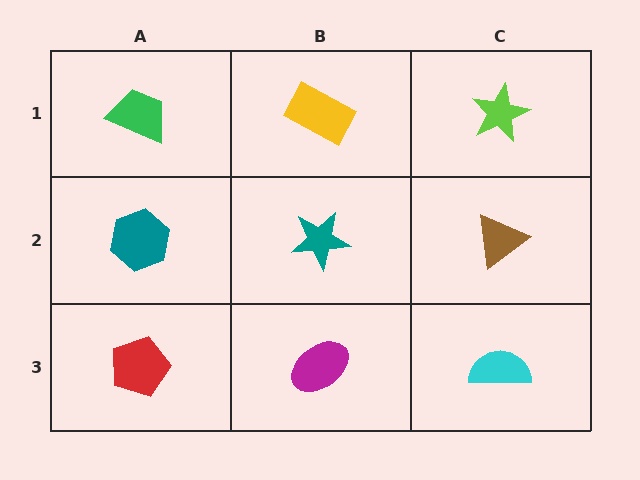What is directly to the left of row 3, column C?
A magenta ellipse.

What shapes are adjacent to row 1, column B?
A teal star (row 2, column B), a green trapezoid (row 1, column A), a lime star (row 1, column C).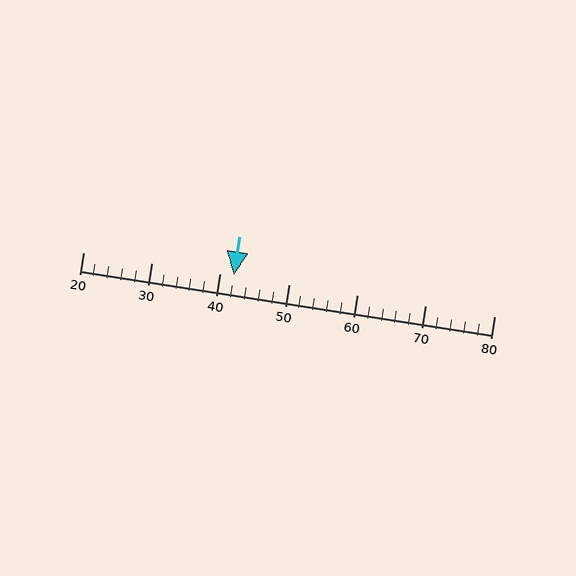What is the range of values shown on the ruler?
The ruler shows values from 20 to 80.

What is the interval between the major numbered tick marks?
The major tick marks are spaced 10 units apart.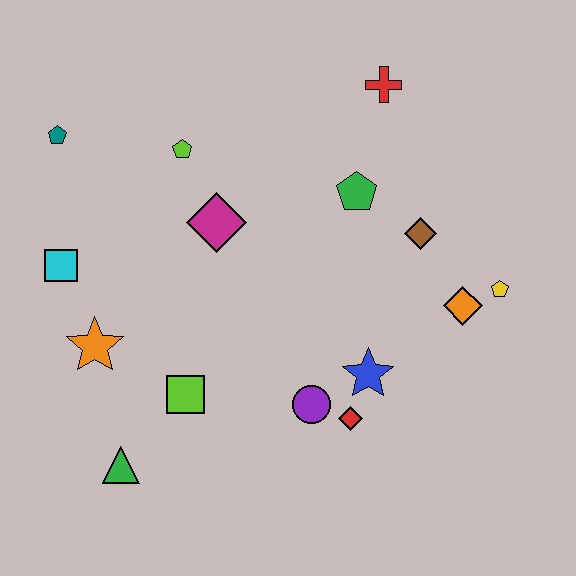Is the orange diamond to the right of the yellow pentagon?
No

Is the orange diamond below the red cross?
Yes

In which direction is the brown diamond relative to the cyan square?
The brown diamond is to the right of the cyan square.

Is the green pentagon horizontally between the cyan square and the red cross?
Yes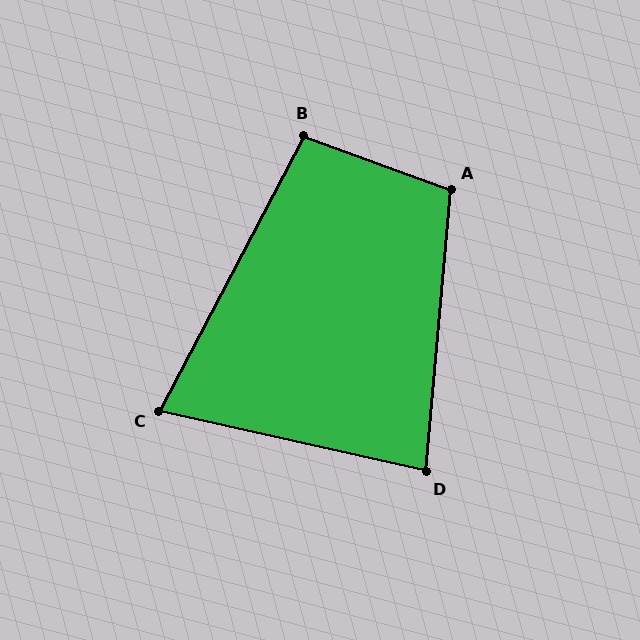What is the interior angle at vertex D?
Approximately 82 degrees (acute).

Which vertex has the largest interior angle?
A, at approximately 105 degrees.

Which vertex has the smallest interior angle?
C, at approximately 75 degrees.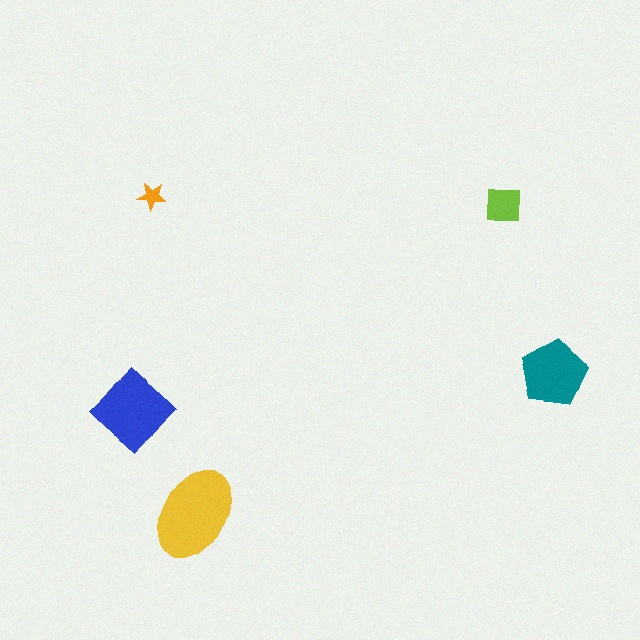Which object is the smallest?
The orange star.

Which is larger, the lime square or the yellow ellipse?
The yellow ellipse.